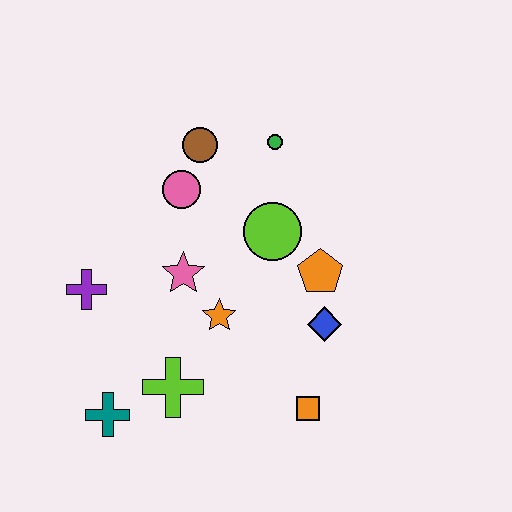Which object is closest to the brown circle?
The pink circle is closest to the brown circle.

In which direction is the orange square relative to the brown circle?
The orange square is below the brown circle.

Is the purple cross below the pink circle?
Yes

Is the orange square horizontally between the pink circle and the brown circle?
No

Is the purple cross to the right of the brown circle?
No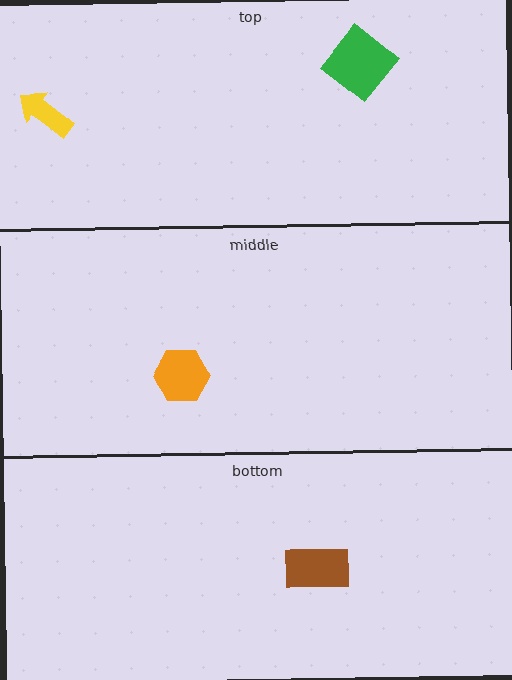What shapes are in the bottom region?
The brown rectangle.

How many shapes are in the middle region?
1.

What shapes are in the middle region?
The orange hexagon.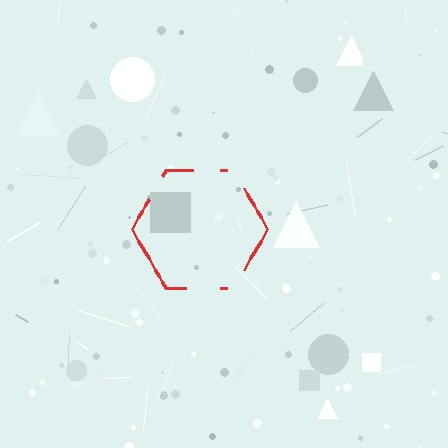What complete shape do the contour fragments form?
The contour fragments form a hexagon.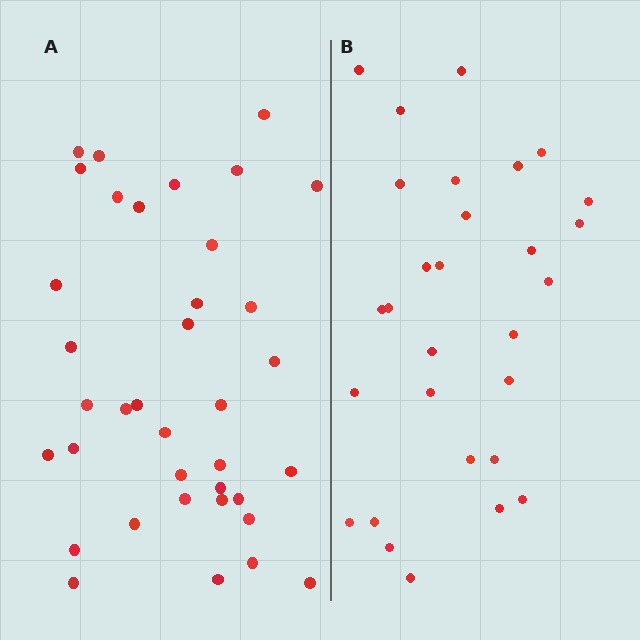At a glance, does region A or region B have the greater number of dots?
Region A (the left region) has more dots.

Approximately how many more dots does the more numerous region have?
Region A has roughly 8 or so more dots than region B.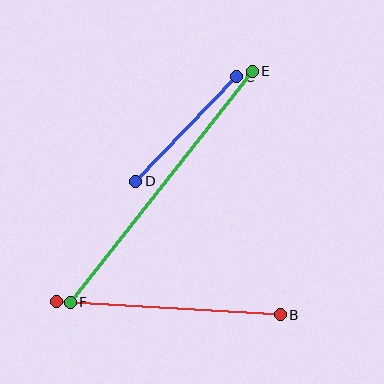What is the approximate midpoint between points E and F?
The midpoint is at approximately (161, 187) pixels.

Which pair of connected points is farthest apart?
Points E and F are farthest apart.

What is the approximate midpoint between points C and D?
The midpoint is at approximately (186, 129) pixels.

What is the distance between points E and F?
The distance is approximately 294 pixels.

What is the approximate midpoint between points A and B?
The midpoint is at approximately (168, 308) pixels.